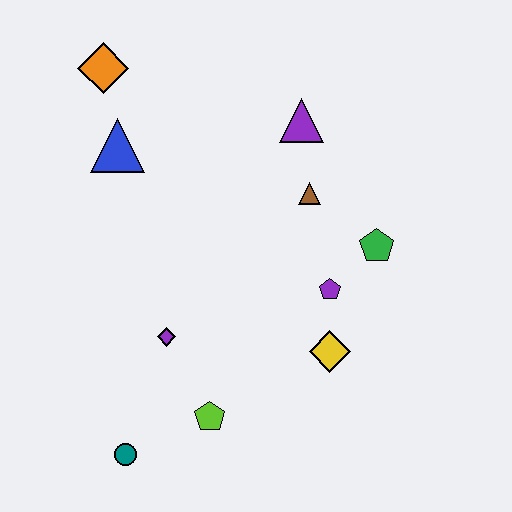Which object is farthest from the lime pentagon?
The orange diamond is farthest from the lime pentagon.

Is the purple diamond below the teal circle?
No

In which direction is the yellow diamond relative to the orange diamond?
The yellow diamond is below the orange diamond.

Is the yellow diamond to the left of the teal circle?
No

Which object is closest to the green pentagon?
The purple pentagon is closest to the green pentagon.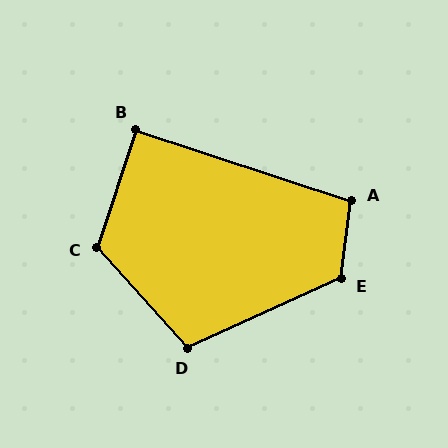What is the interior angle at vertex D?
Approximately 108 degrees (obtuse).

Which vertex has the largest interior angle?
E, at approximately 122 degrees.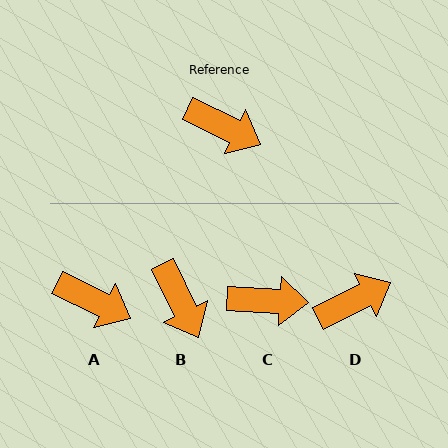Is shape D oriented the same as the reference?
No, it is off by about 52 degrees.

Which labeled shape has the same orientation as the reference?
A.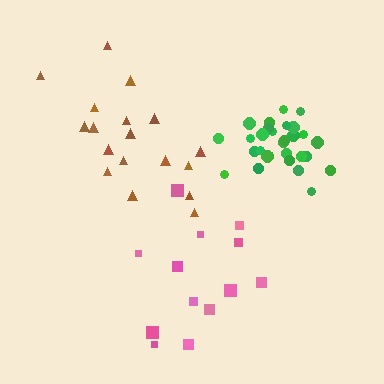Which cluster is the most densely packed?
Green.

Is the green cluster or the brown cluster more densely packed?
Green.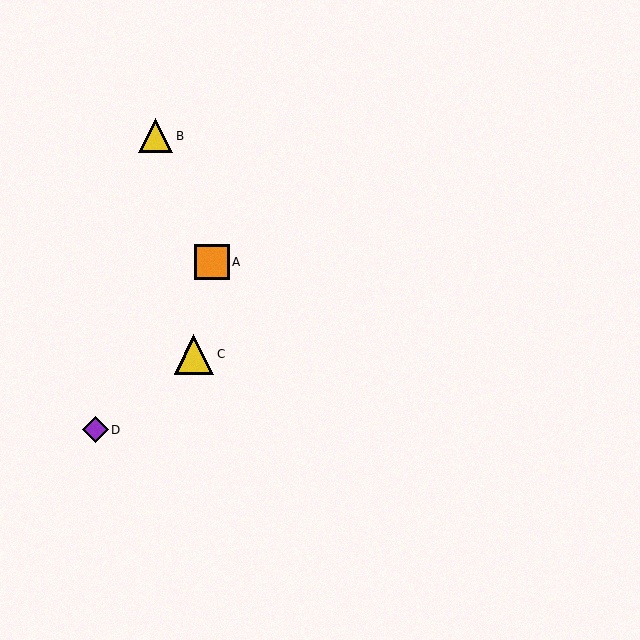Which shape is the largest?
The yellow triangle (labeled C) is the largest.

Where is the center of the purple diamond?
The center of the purple diamond is at (96, 430).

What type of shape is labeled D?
Shape D is a purple diamond.